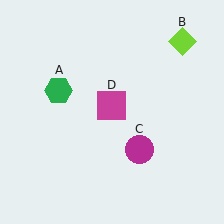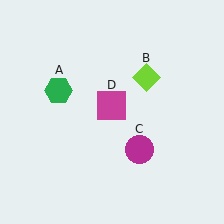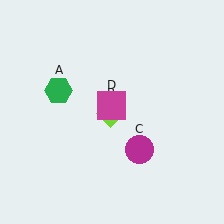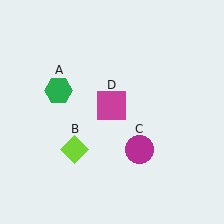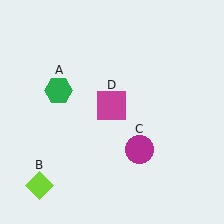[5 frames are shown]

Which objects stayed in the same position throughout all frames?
Green hexagon (object A) and magenta circle (object C) and magenta square (object D) remained stationary.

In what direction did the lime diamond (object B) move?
The lime diamond (object B) moved down and to the left.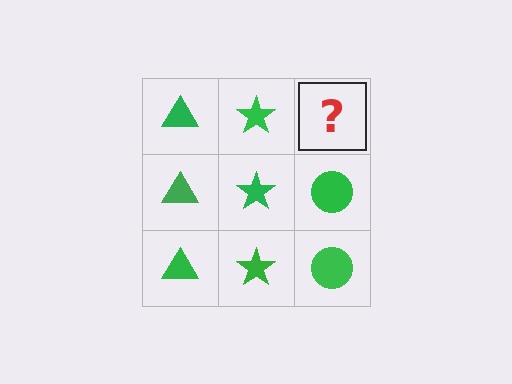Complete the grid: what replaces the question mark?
The question mark should be replaced with a green circle.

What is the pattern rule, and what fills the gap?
The rule is that each column has a consistent shape. The gap should be filled with a green circle.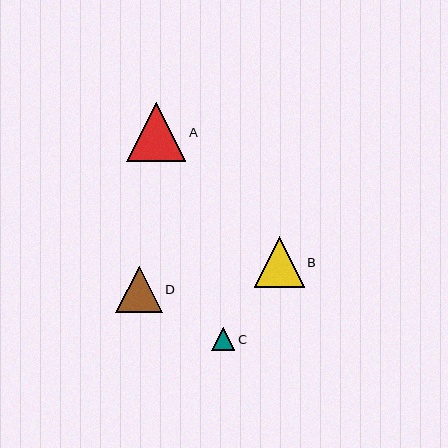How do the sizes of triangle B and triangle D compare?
Triangle B and triangle D are approximately the same size.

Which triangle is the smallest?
Triangle C is the smallest with a size of approximately 24 pixels.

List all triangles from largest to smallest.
From largest to smallest: A, B, D, C.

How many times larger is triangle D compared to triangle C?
Triangle D is approximately 2.0 times the size of triangle C.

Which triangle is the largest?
Triangle A is the largest with a size of approximately 59 pixels.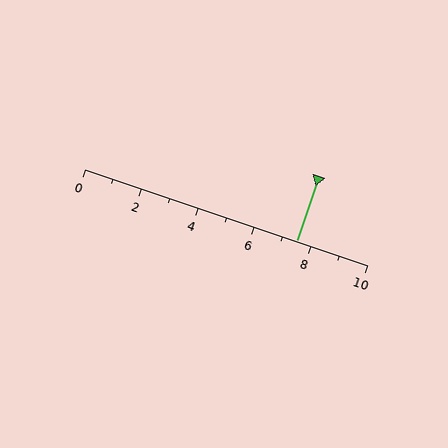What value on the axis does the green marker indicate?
The marker indicates approximately 7.5.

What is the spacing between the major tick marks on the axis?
The major ticks are spaced 2 apart.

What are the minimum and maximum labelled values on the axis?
The axis runs from 0 to 10.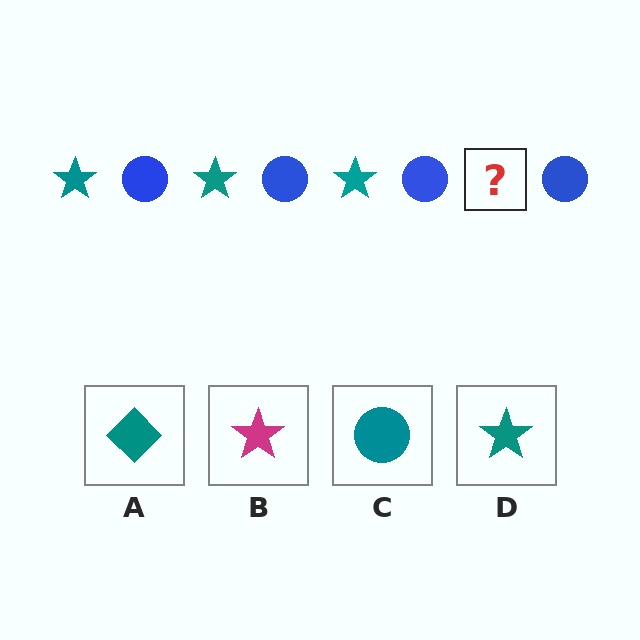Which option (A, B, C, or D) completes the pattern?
D.